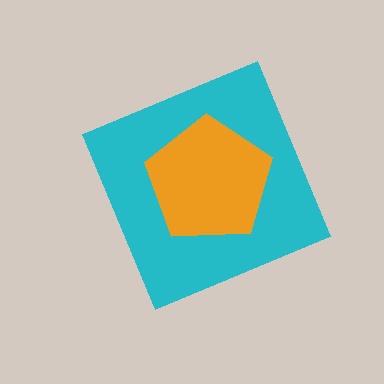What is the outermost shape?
The cyan diamond.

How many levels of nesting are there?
2.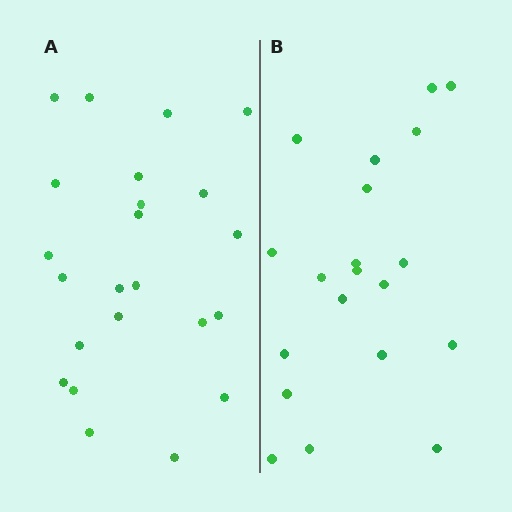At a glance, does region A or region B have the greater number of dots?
Region A (the left region) has more dots.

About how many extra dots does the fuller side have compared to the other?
Region A has just a few more — roughly 2 or 3 more dots than region B.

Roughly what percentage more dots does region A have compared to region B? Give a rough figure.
About 15% more.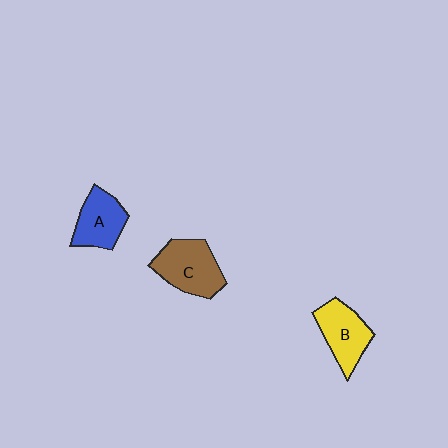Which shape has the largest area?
Shape C (brown).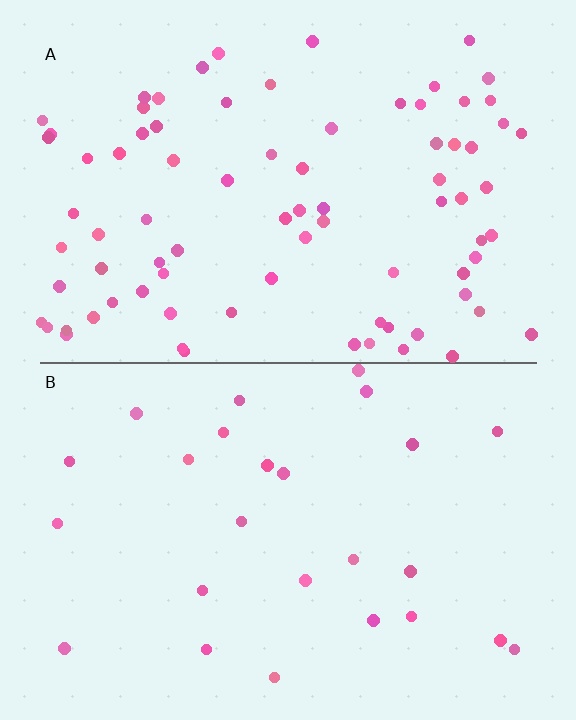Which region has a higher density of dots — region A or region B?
A (the top).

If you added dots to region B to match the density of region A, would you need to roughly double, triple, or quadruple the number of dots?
Approximately triple.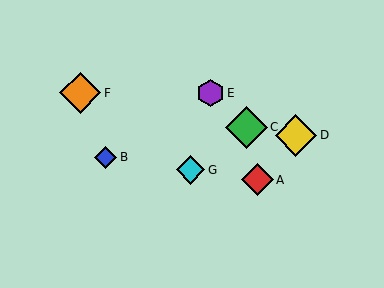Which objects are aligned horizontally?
Objects E, F are aligned horizontally.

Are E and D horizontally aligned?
No, E is at y≈93 and D is at y≈135.